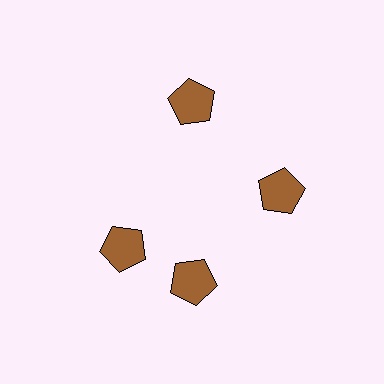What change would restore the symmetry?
The symmetry would be restored by rotating it back into even spacing with its neighbors so that all 4 pentagons sit at equal angles and equal distance from the center.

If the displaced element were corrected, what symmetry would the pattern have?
It would have 4-fold rotational symmetry — the pattern would map onto itself every 90 degrees.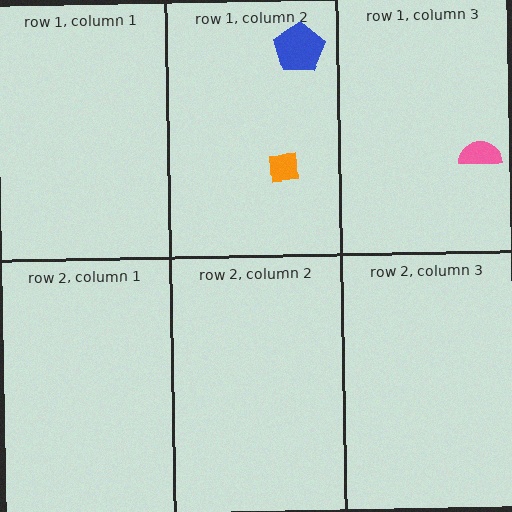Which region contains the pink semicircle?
The row 1, column 3 region.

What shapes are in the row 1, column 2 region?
The orange square, the blue pentagon.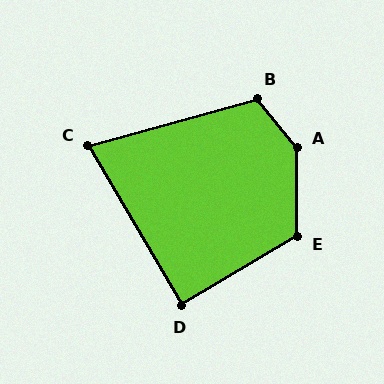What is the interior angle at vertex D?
Approximately 89 degrees (approximately right).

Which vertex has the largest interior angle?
A, at approximately 141 degrees.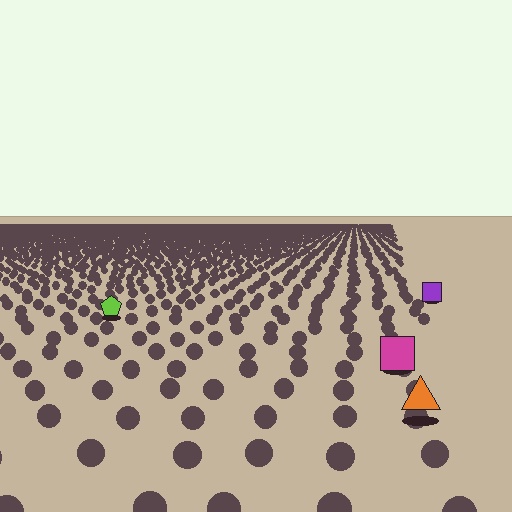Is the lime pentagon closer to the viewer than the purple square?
Yes. The lime pentagon is closer — you can tell from the texture gradient: the ground texture is coarser near it.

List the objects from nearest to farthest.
From nearest to farthest: the orange triangle, the magenta square, the lime pentagon, the purple square.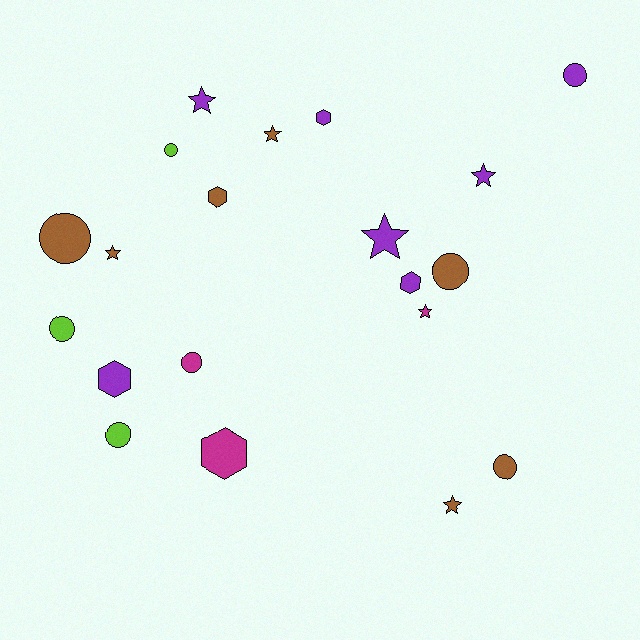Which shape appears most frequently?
Circle, with 8 objects.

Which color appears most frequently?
Brown, with 7 objects.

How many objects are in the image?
There are 20 objects.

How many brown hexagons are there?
There is 1 brown hexagon.